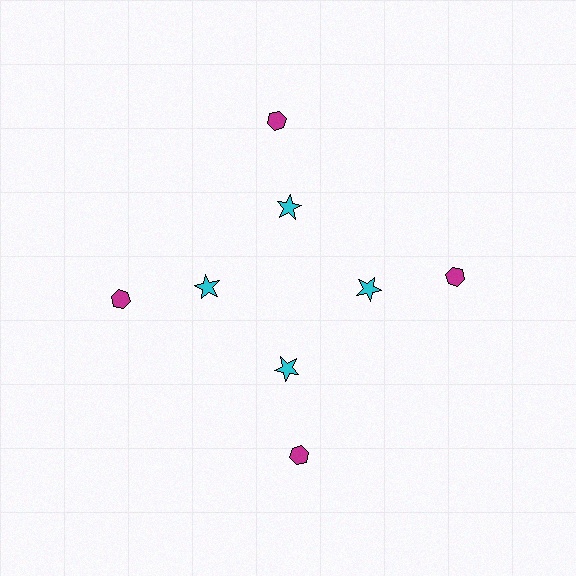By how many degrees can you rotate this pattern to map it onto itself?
The pattern maps onto itself every 90 degrees of rotation.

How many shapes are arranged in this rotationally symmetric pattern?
There are 8 shapes, arranged in 4 groups of 2.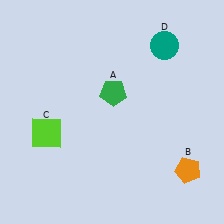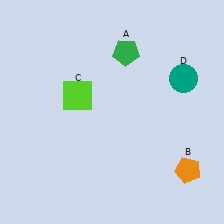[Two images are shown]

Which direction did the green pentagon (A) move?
The green pentagon (A) moved up.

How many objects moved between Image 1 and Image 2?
3 objects moved between the two images.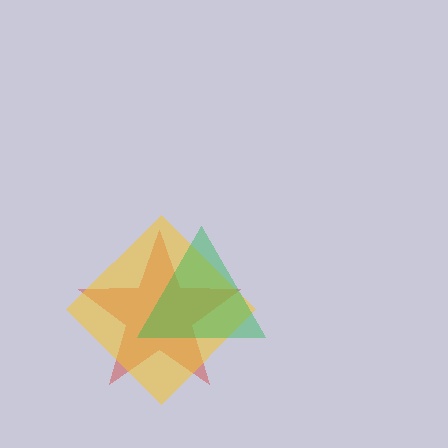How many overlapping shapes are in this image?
There are 3 overlapping shapes in the image.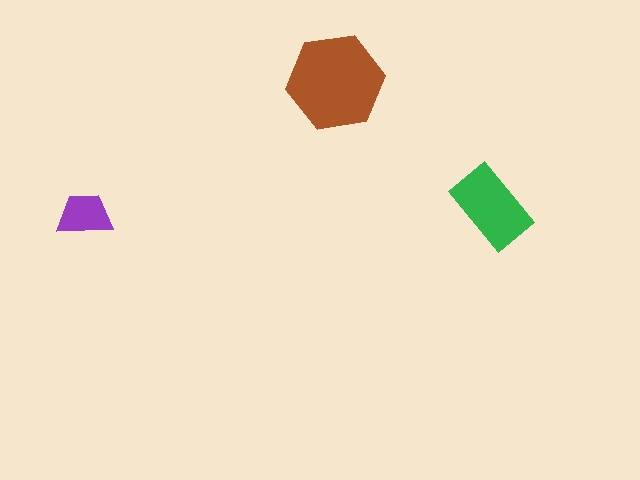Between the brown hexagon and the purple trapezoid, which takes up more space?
The brown hexagon.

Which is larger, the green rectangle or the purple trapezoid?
The green rectangle.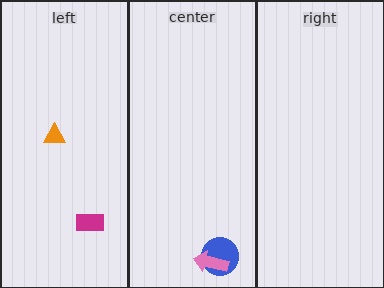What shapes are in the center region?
The blue circle, the pink arrow.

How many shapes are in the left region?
2.